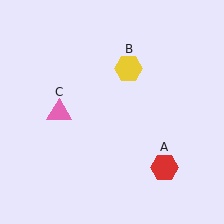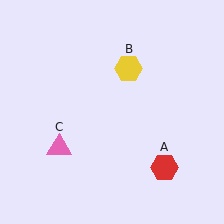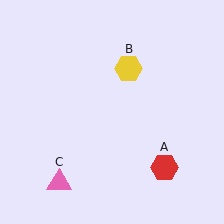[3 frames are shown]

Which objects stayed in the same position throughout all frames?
Red hexagon (object A) and yellow hexagon (object B) remained stationary.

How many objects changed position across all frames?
1 object changed position: pink triangle (object C).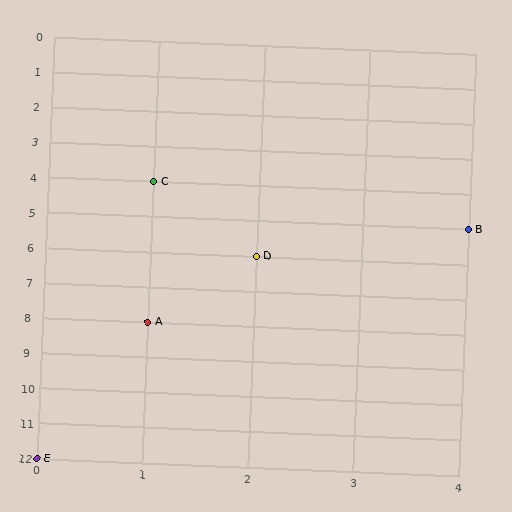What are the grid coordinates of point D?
Point D is at grid coordinates (2, 6).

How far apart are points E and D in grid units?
Points E and D are 2 columns and 6 rows apart (about 6.3 grid units diagonally).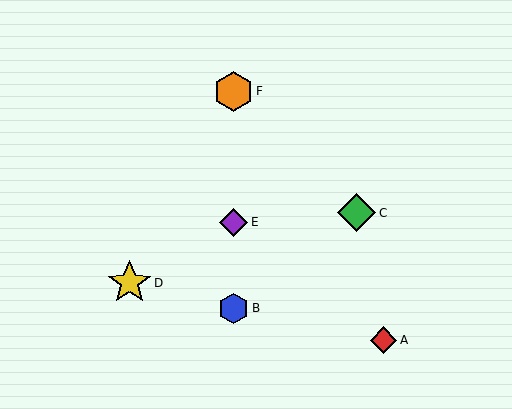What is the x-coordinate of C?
Object C is at x≈357.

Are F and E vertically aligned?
Yes, both are at x≈233.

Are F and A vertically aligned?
No, F is at x≈233 and A is at x≈384.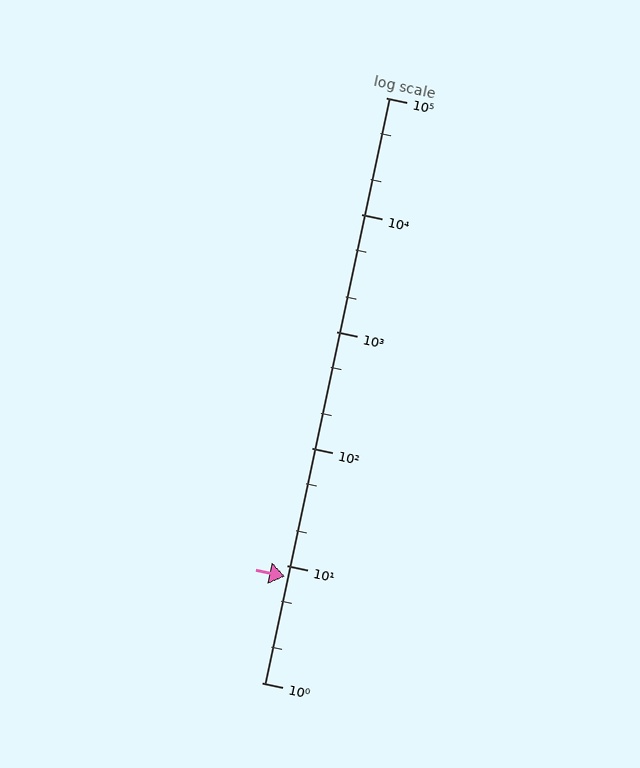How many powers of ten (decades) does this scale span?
The scale spans 5 decades, from 1 to 100000.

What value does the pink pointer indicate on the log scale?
The pointer indicates approximately 8.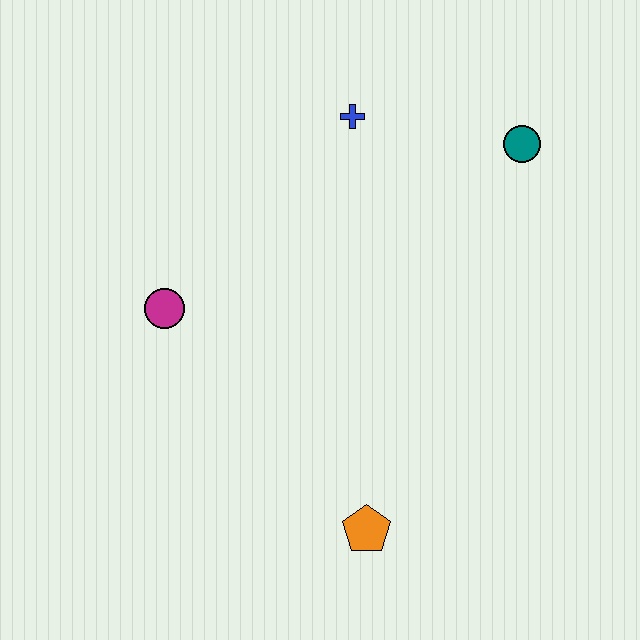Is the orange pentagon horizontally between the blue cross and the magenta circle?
No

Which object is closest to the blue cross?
The teal circle is closest to the blue cross.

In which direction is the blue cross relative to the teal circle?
The blue cross is to the left of the teal circle.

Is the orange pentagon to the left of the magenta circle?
No